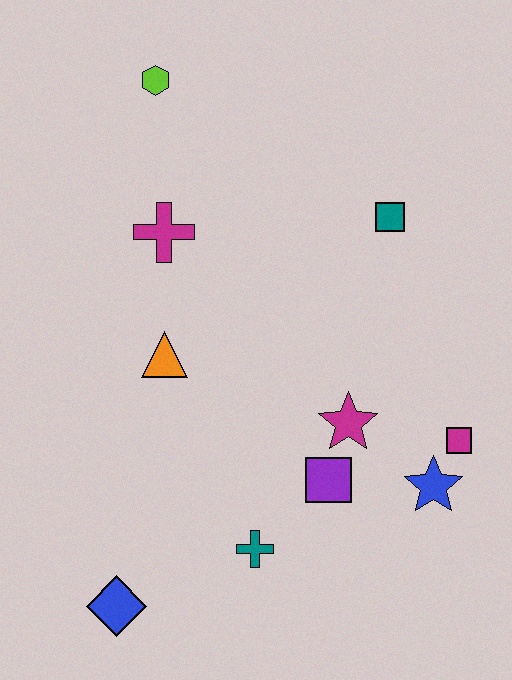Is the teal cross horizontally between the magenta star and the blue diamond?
Yes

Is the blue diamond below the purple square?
Yes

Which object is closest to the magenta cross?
The orange triangle is closest to the magenta cross.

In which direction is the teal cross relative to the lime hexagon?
The teal cross is below the lime hexagon.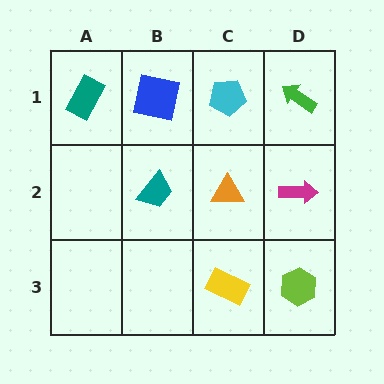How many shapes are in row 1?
4 shapes.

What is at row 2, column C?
An orange triangle.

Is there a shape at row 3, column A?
No, that cell is empty.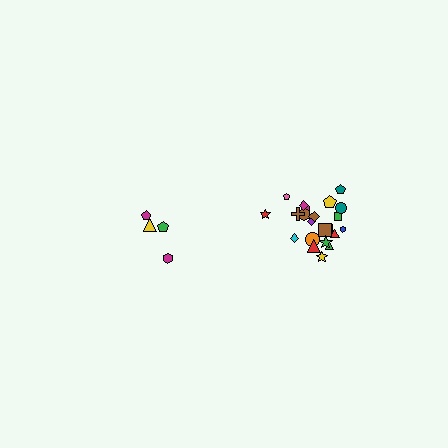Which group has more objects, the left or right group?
The right group.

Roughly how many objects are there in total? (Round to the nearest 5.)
Roughly 25 objects in total.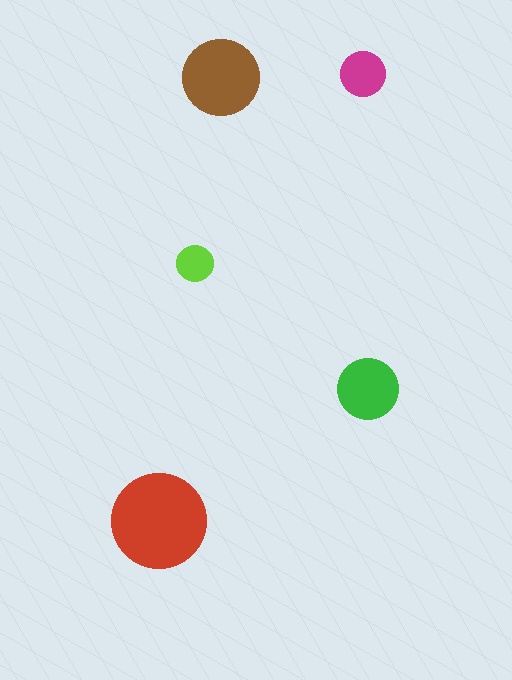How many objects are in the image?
There are 5 objects in the image.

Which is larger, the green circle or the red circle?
The red one.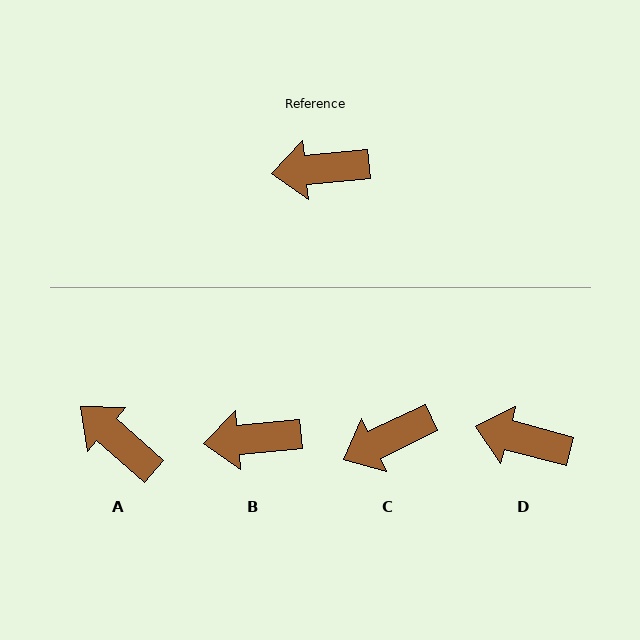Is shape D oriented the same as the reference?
No, it is off by about 20 degrees.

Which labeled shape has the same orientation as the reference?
B.